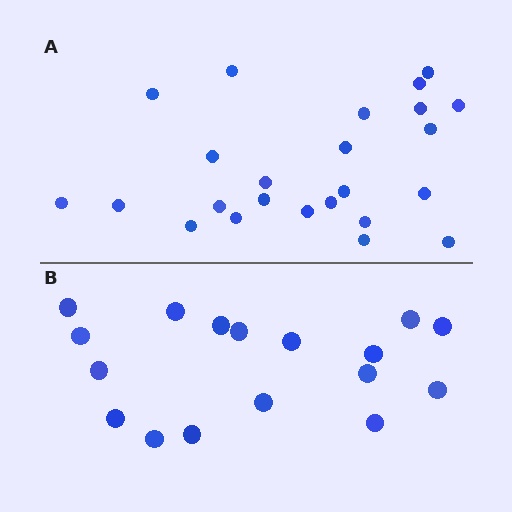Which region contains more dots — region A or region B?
Region A (the top region) has more dots.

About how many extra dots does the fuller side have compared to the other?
Region A has roughly 8 or so more dots than region B.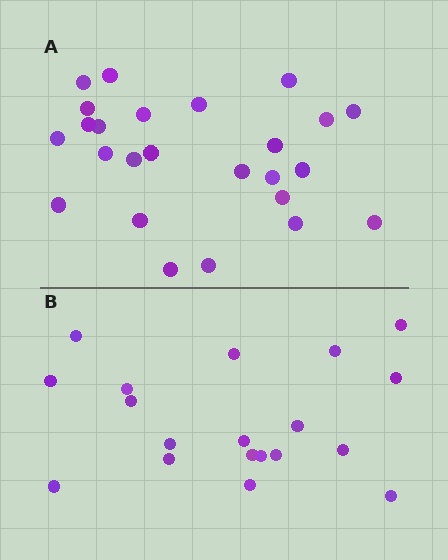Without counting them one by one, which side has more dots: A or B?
Region A (the top region) has more dots.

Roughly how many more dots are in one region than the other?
Region A has about 6 more dots than region B.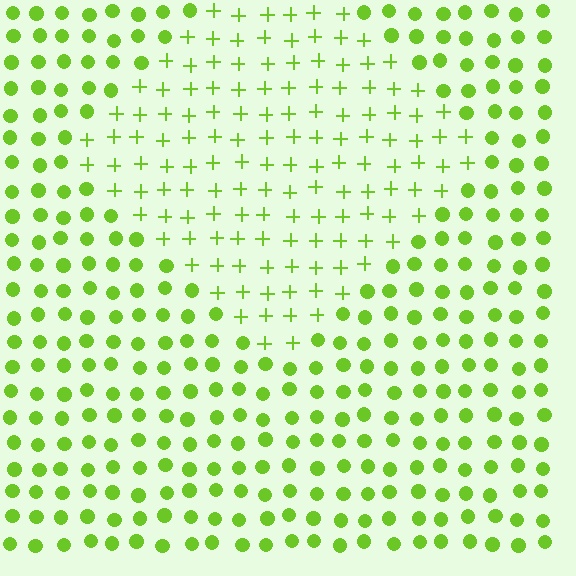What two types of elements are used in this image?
The image uses plus signs inside the diamond region and circles outside it.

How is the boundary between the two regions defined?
The boundary is defined by a change in element shape: plus signs inside vs. circles outside. All elements share the same color and spacing.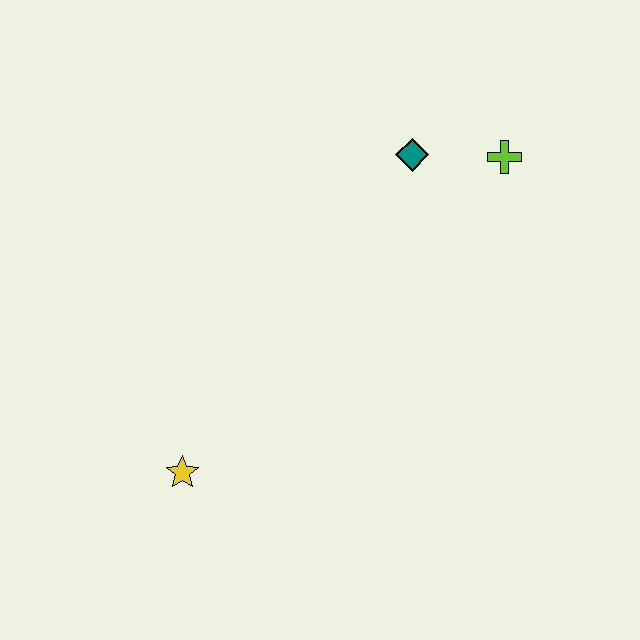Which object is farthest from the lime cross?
The yellow star is farthest from the lime cross.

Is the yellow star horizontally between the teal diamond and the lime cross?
No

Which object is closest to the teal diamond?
The lime cross is closest to the teal diamond.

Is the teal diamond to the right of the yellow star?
Yes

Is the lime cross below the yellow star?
No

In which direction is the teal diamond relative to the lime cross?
The teal diamond is to the left of the lime cross.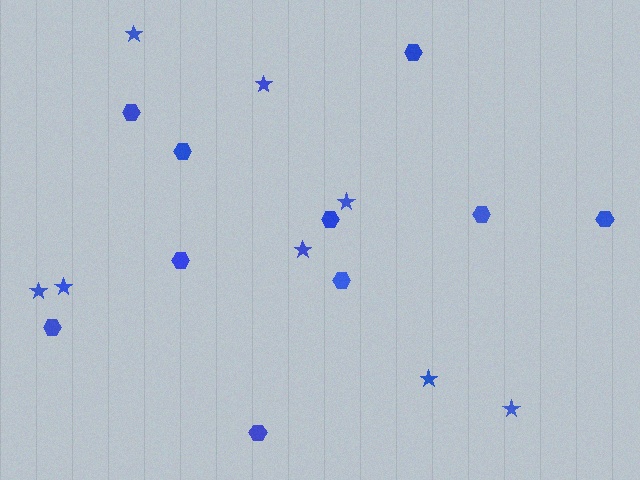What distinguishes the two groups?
There are 2 groups: one group of hexagons (10) and one group of stars (8).